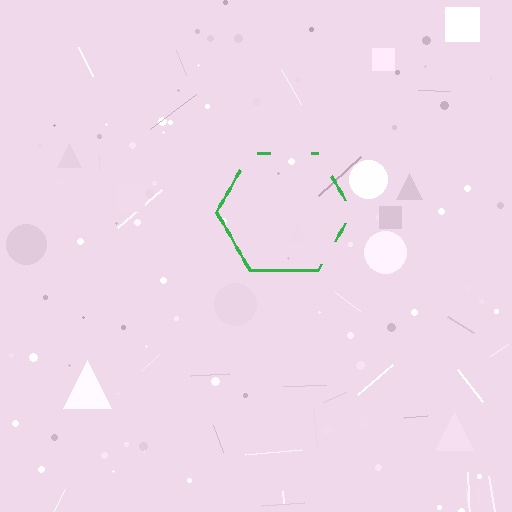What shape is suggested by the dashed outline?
The dashed outline suggests a hexagon.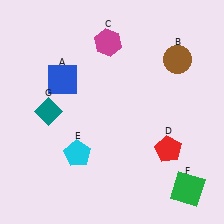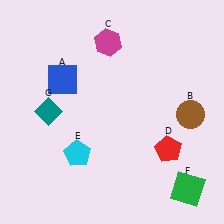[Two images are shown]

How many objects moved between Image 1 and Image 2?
1 object moved between the two images.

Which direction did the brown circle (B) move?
The brown circle (B) moved down.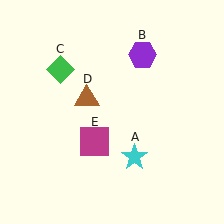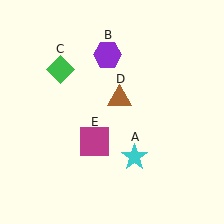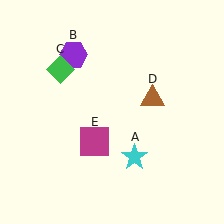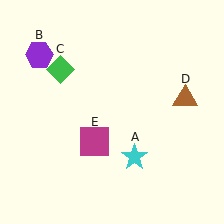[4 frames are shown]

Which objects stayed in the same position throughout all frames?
Cyan star (object A) and green diamond (object C) and magenta square (object E) remained stationary.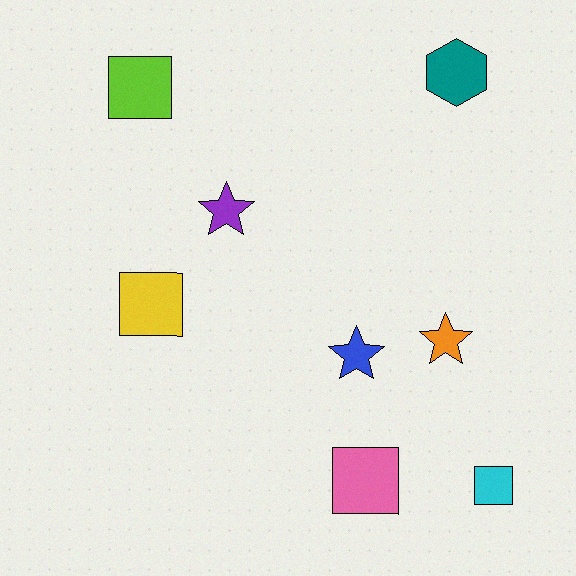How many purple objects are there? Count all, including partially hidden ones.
There is 1 purple object.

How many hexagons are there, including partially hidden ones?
There is 1 hexagon.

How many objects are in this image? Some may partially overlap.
There are 8 objects.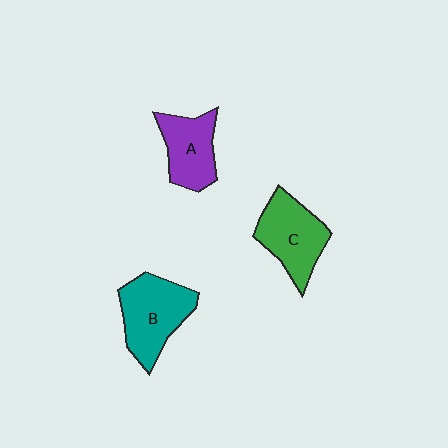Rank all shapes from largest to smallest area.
From largest to smallest: B (teal), C (green), A (purple).